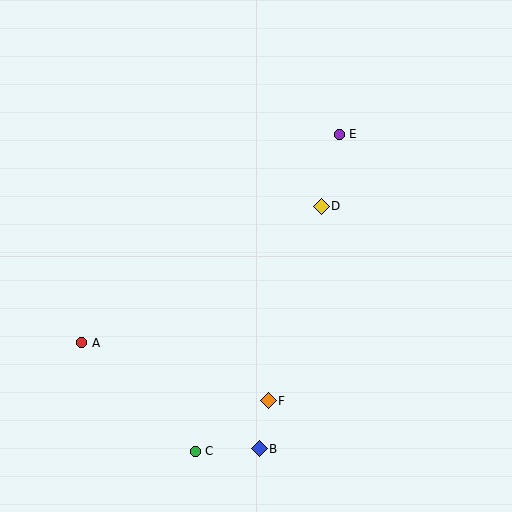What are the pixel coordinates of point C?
Point C is at (195, 451).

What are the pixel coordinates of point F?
Point F is at (268, 401).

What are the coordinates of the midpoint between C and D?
The midpoint between C and D is at (258, 329).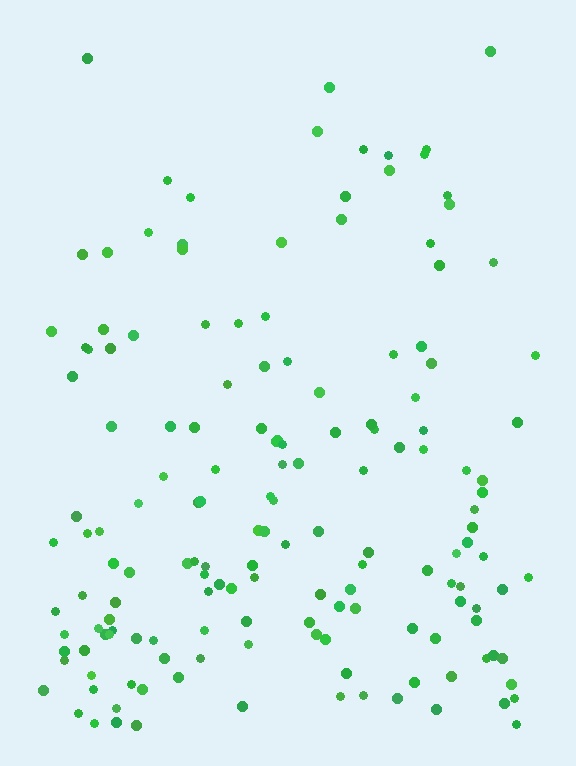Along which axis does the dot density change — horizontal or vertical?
Vertical.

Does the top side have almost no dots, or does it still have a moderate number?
Still a moderate number, just noticeably fewer than the bottom.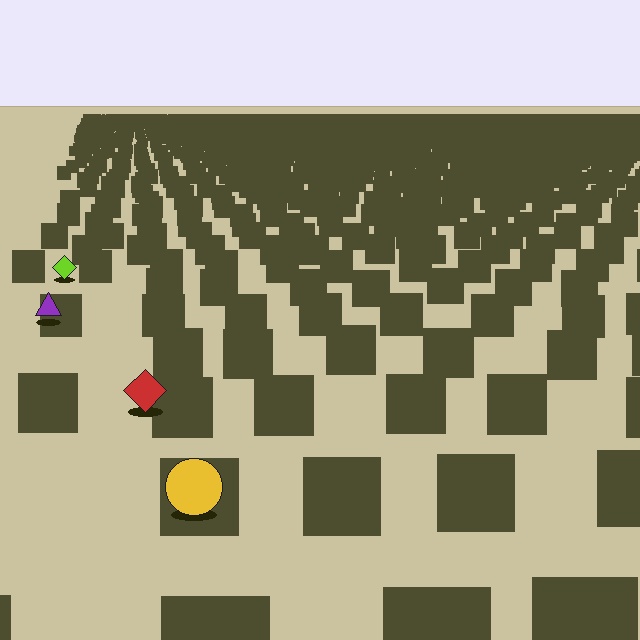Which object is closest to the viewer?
The yellow circle is closest. The texture marks near it are larger and more spread out.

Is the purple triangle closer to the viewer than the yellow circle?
No. The yellow circle is closer — you can tell from the texture gradient: the ground texture is coarser near it.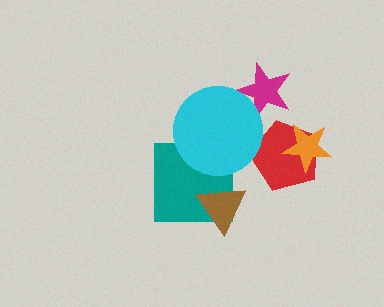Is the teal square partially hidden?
Yes, it is partially covered by another shape.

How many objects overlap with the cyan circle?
3 objects overlap with the cyan circle.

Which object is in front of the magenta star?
The cyan circle is in front of the magenta star.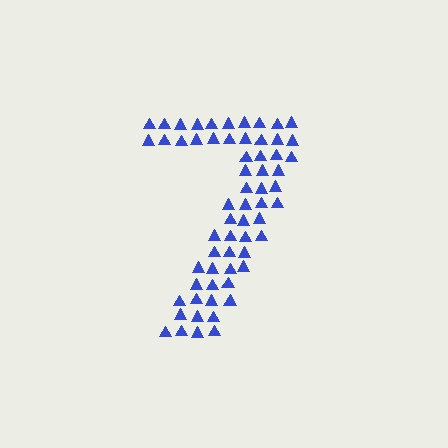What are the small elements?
The small elements are triangles.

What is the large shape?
The large shape is the digit 7.